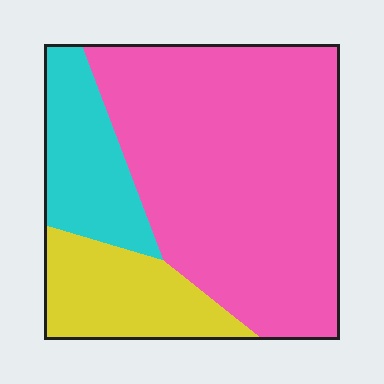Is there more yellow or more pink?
Pink.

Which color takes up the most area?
Pink, at roughly 65%.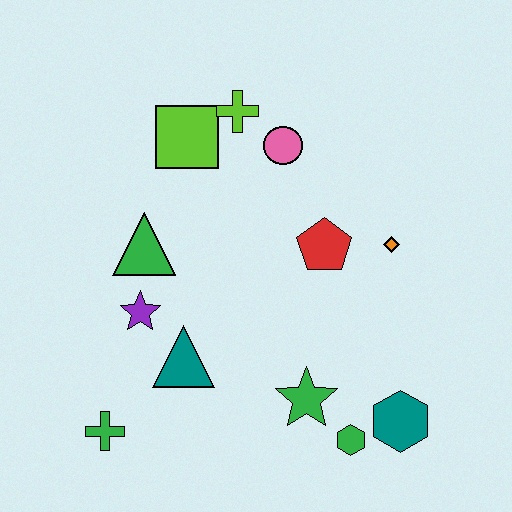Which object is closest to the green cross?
The teal triangle is closest to the green cross.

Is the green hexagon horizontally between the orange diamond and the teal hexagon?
No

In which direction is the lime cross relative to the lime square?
The lime cross is to the right of the lime square.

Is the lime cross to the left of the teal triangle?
No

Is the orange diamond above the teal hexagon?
Yes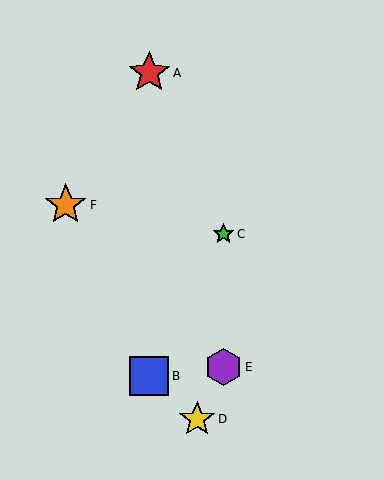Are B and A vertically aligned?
Yes, both are at x≈149.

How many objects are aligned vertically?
2 objects (A, B) are aligned vertically.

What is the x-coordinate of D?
Object D is at x≈197.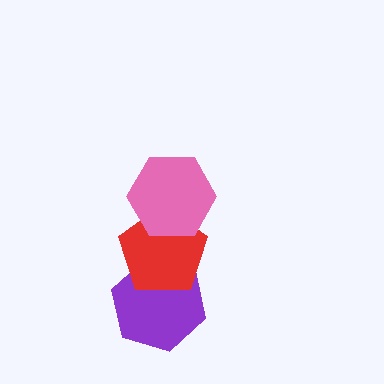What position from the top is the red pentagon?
The red pentagon is 2nd from the top.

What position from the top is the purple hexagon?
The purple hexagon is 3rd from the top.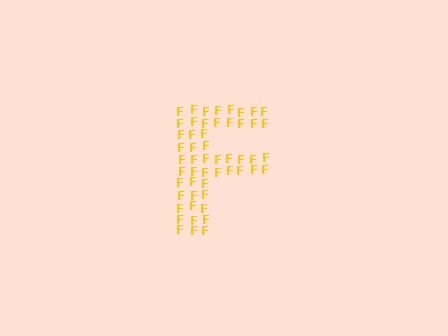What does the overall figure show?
The overall figure shows the letter F.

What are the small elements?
The small elements are letter F's.